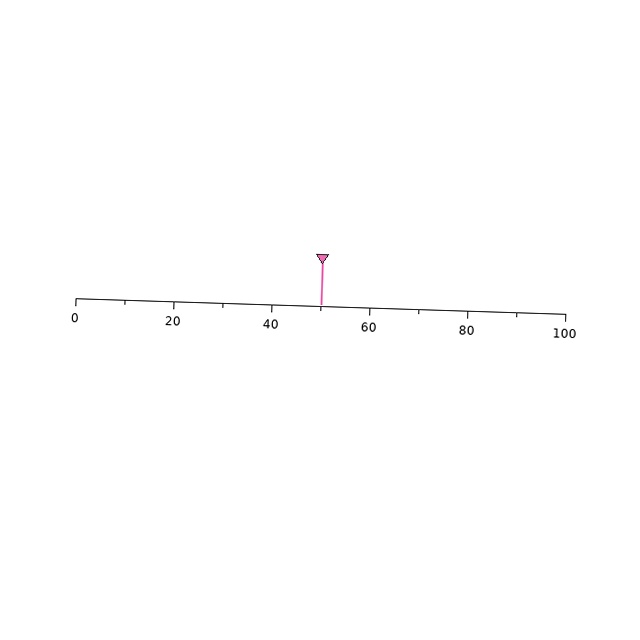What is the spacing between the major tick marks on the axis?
The major ticks are spaced 20 apart.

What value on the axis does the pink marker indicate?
The marker indicates approximately 50.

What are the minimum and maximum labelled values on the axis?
The axis runs from 0 to 100.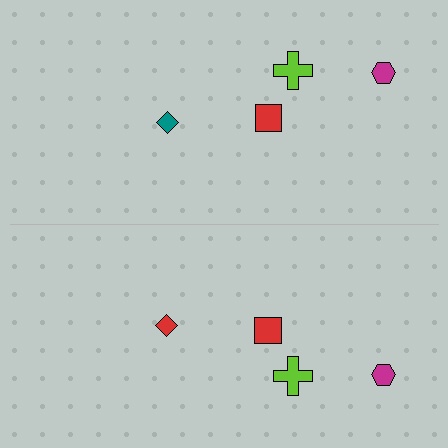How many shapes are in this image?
There are 8 shapes in this image.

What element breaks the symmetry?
The red diamond on the bottom side breaks the symmetry — its mirror counterpart is teal.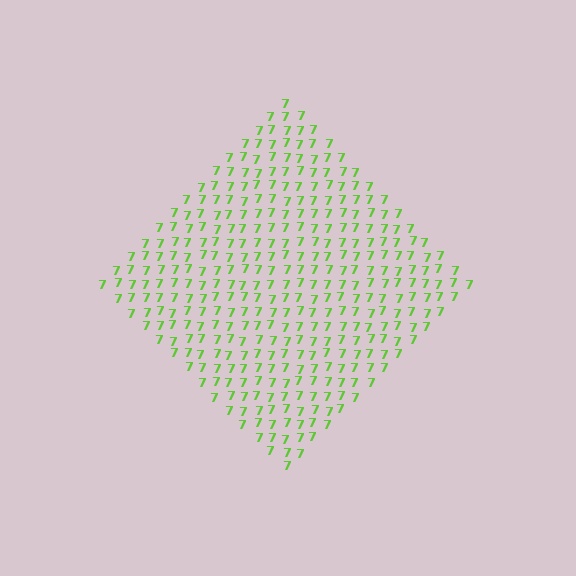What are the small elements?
The small elements are digit 7's.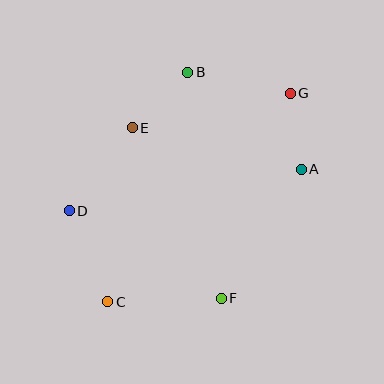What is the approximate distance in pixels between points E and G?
The distance between E and G is approximately 162 pixels.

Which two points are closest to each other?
Points A and G are closest to each other.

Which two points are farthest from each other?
Points C and G are farthest from each other.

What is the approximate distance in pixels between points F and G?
The distance between F and G is approximately 217 pixels.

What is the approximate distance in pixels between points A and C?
The distance between A and C is approximately 235 pixels.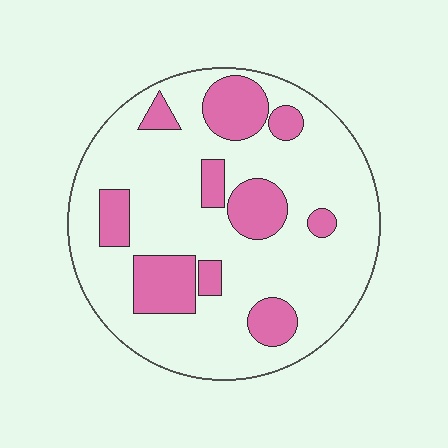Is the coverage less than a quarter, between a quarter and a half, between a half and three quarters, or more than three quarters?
Less than a quarter.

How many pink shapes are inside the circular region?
10.